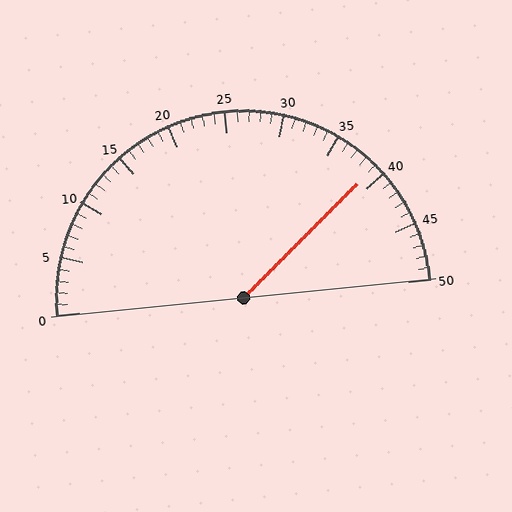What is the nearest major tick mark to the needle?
The nearest major tick mark is 40.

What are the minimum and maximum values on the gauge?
The gauge ranges from 0 to 50.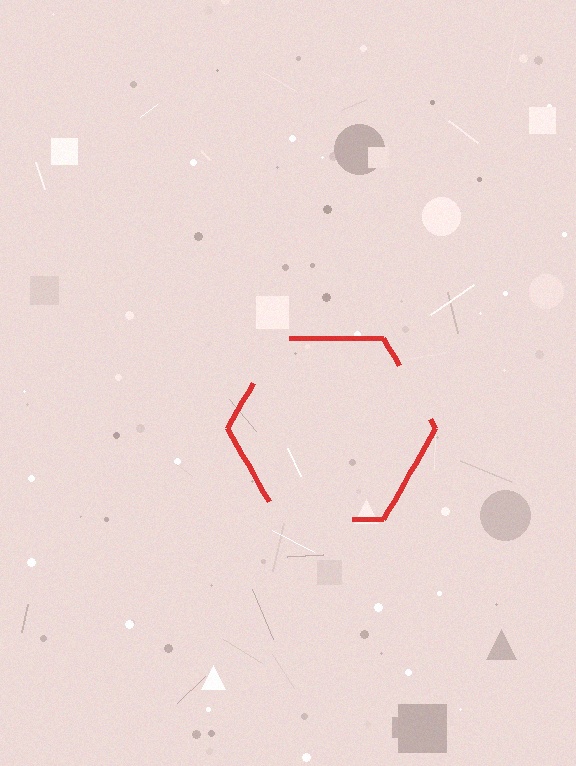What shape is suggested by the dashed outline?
The dashed outline suggests a hexagon.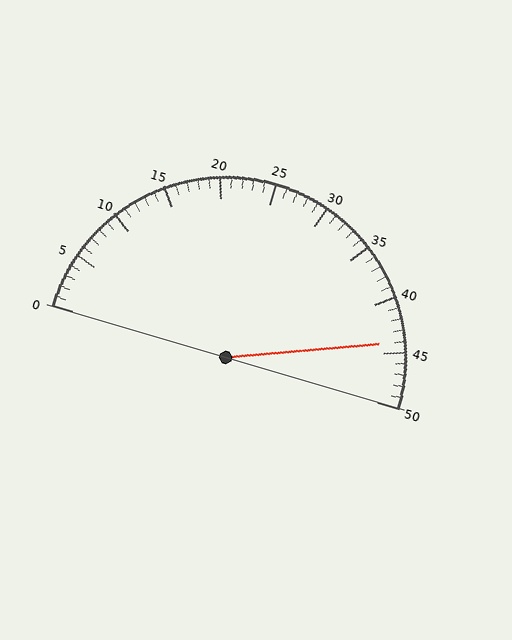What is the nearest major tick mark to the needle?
The nearest major tick mark is 45.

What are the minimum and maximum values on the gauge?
The gauge ranges from 0 to 50.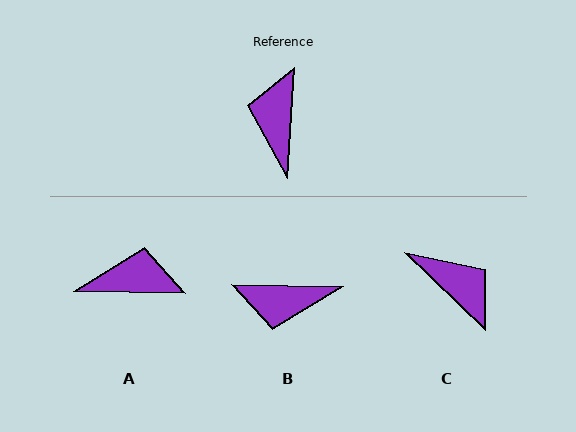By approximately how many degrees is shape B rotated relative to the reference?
Approximately 93 degrees counter-clockwise.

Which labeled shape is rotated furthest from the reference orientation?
C, about 130 degrees away.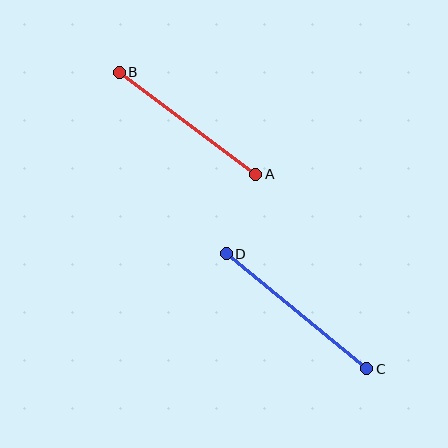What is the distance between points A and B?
The distance is approximately 171 pixels.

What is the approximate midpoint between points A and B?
The midpoint is at approximately (188, 123) pixels.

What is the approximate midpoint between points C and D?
The midpoint is at approximately (297, 311) pixels.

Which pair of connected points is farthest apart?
Points C and D are farthest apart.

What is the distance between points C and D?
The distance is approximately 182 pixels.